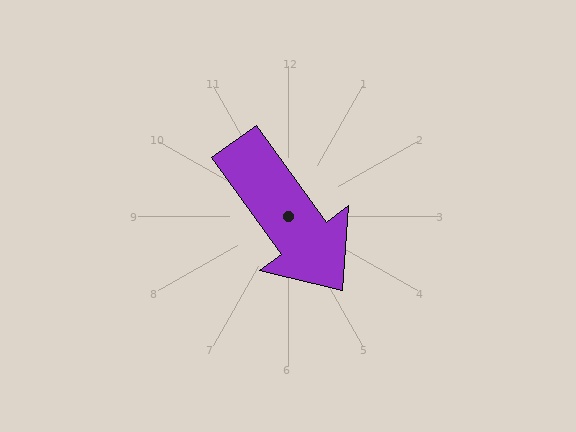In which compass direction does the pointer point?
Southeast.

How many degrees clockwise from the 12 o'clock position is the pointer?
Approximately 144 degrees.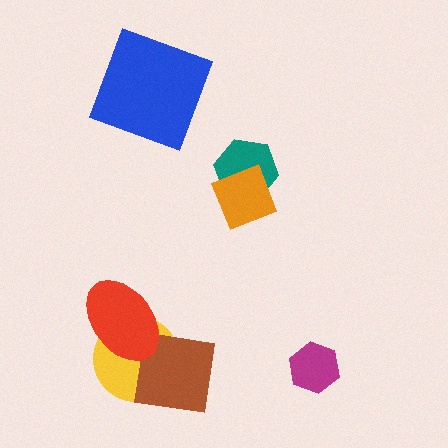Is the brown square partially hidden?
No, no other shape covers it.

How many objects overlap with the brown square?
1 object overlaps with the brown square.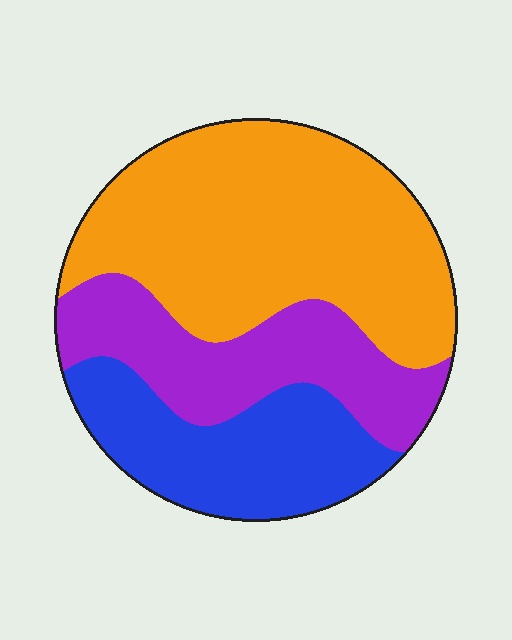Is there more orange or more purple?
Orange.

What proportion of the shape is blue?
Blue takes up about one quarter (1/4) of the shape.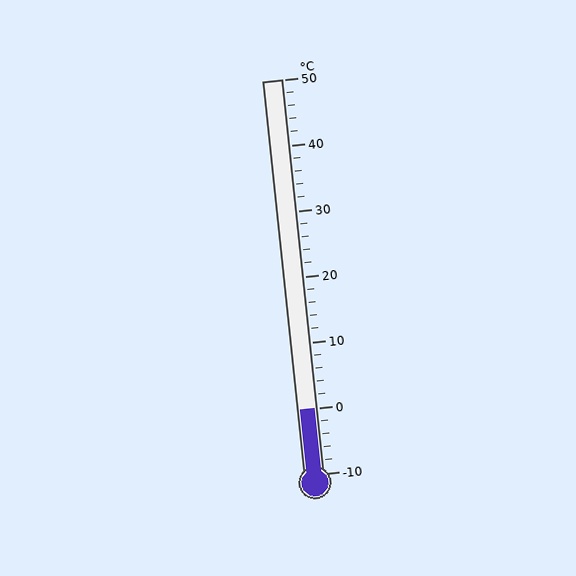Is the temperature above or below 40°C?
The temperature is below 40°C.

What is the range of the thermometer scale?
The thermometer scale ranges from -10°C to 50°C.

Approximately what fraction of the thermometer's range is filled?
The thermometer is filled to approximately 15% of its range.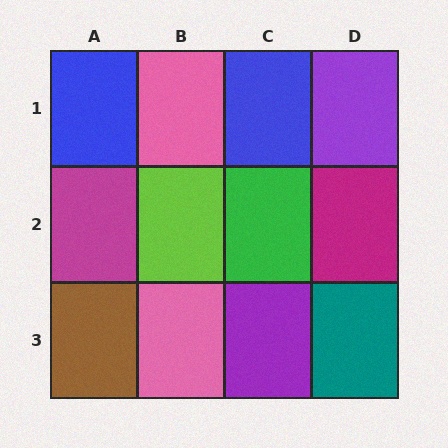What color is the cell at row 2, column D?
Magenta.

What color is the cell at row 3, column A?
Brown.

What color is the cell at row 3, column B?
Pink.